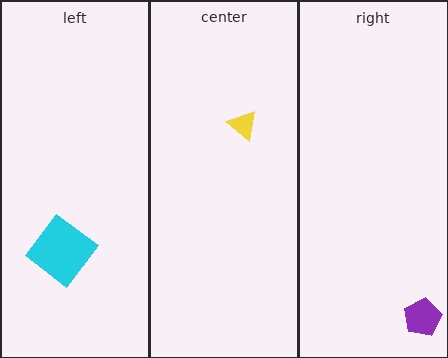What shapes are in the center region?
The yellow triangle.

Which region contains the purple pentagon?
The right region.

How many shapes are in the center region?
1.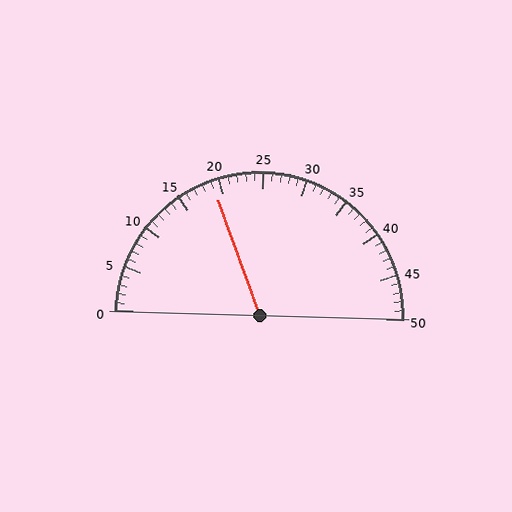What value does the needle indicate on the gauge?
The needle indicates approximately 19.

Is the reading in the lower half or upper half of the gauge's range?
The reading is in the lower half of the range (0 to 50).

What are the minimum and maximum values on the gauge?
The gauge ranges from 0 to 50.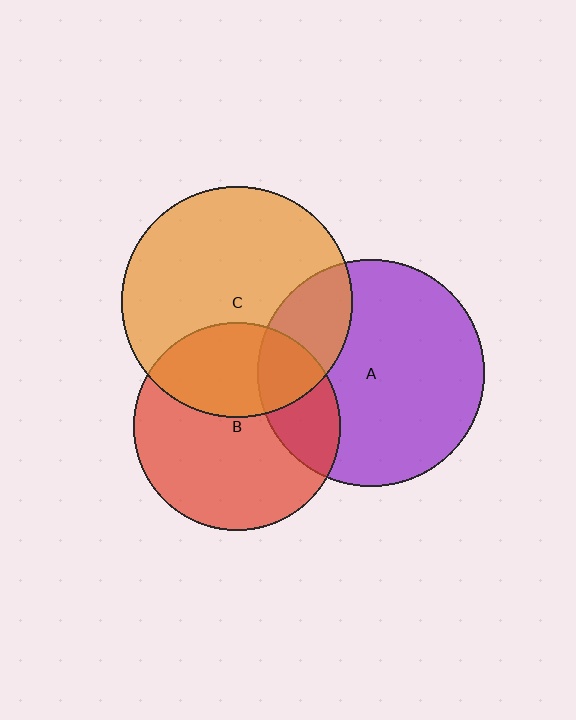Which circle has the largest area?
Circle C (orange).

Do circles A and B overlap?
Yes.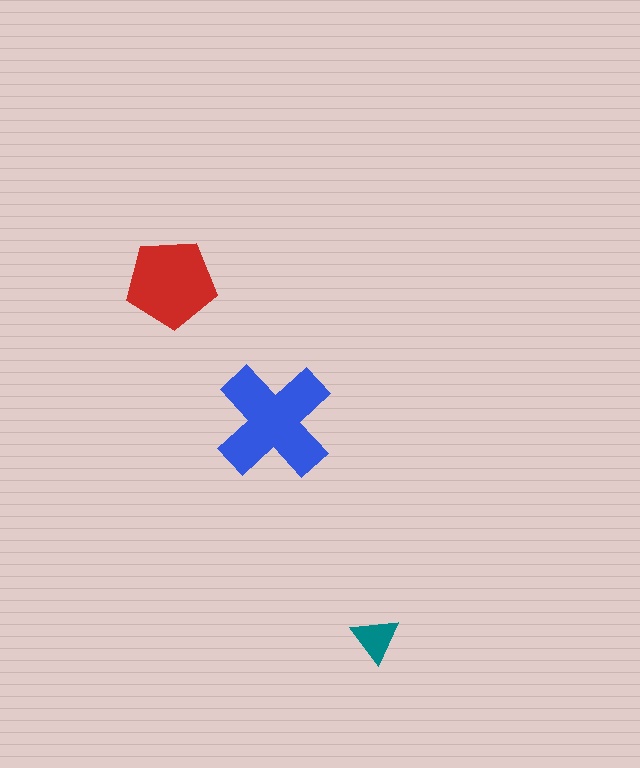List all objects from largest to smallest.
The blue cross, the red pentagon, the teal triangle.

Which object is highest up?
The red pentagon is topmost.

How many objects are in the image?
There are 3 objects in the image.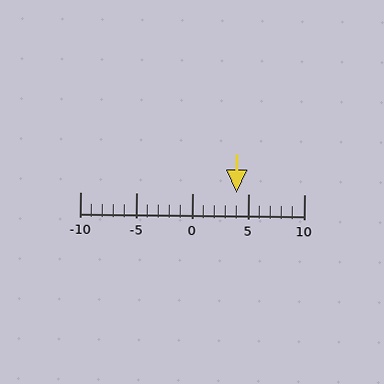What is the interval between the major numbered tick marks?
The major tick marks are spaced 5 units apart.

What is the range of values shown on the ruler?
The ruler shows values from -10 to 10.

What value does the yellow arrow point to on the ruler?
The yellow arrow points to approximately 4.